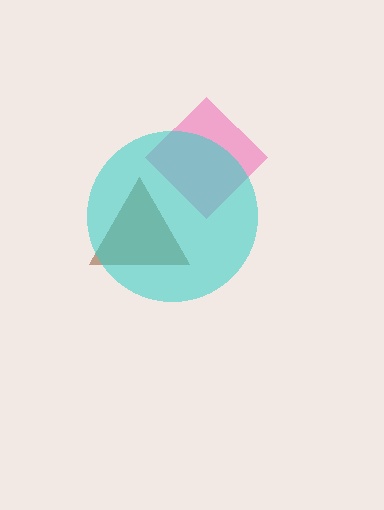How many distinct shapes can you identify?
There are 3 distinct shapes: a pink diamond, a brown triangle, a cyan circle.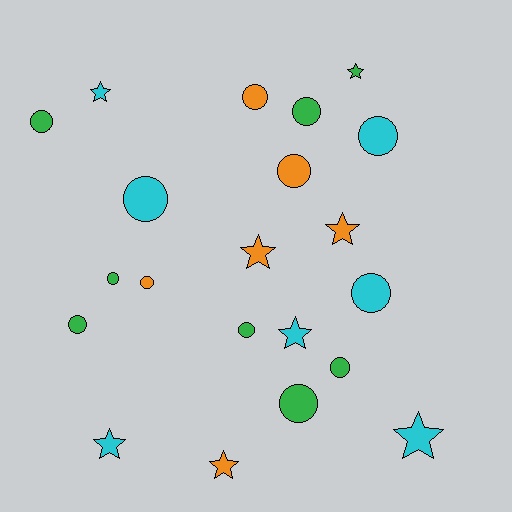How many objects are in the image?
There are 21 objects.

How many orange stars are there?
There are 3 orange stars.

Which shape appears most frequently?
Circle, with 13 objects.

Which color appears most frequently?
Green, with 8 objects.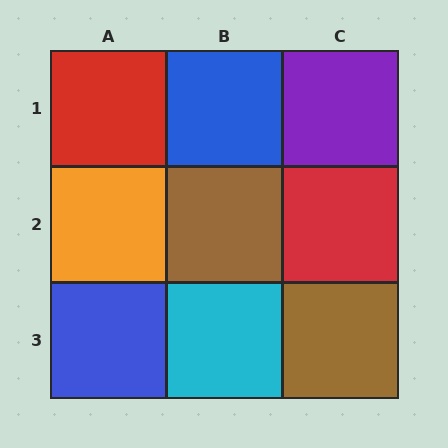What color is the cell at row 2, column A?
Orange.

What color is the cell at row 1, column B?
Blue.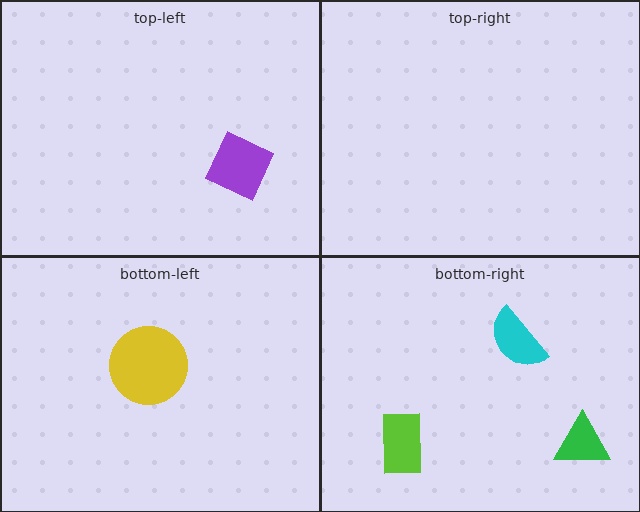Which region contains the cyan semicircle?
The bottom-right region.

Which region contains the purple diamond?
The top-left region.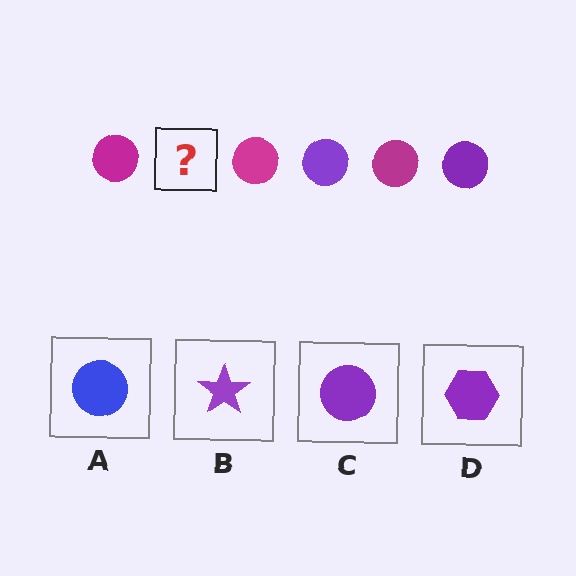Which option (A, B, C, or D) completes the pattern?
C.